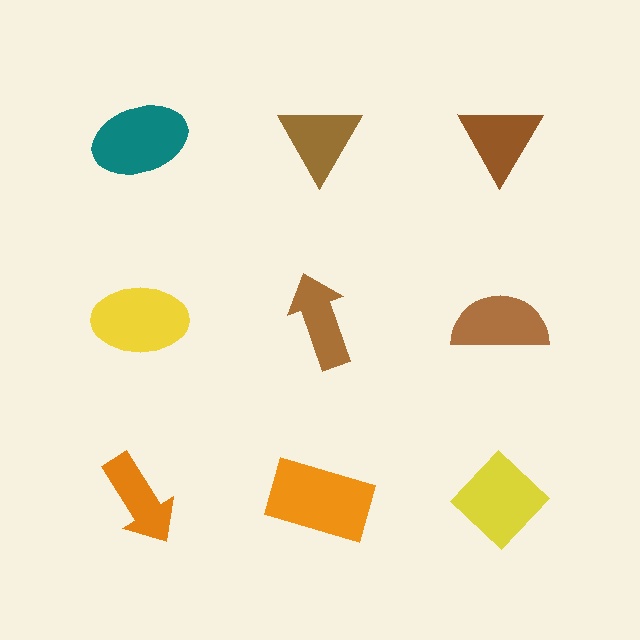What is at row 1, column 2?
A brown triangle.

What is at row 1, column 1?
A teal ellipse.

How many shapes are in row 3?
3 shapes.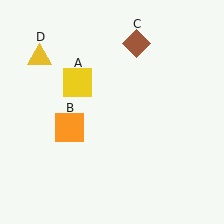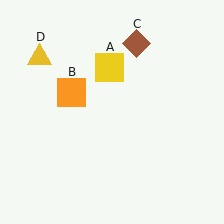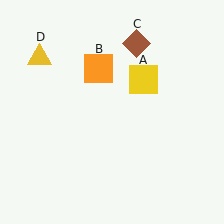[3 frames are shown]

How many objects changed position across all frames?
2 objects changed position: yellow square (object A), orange square (object B).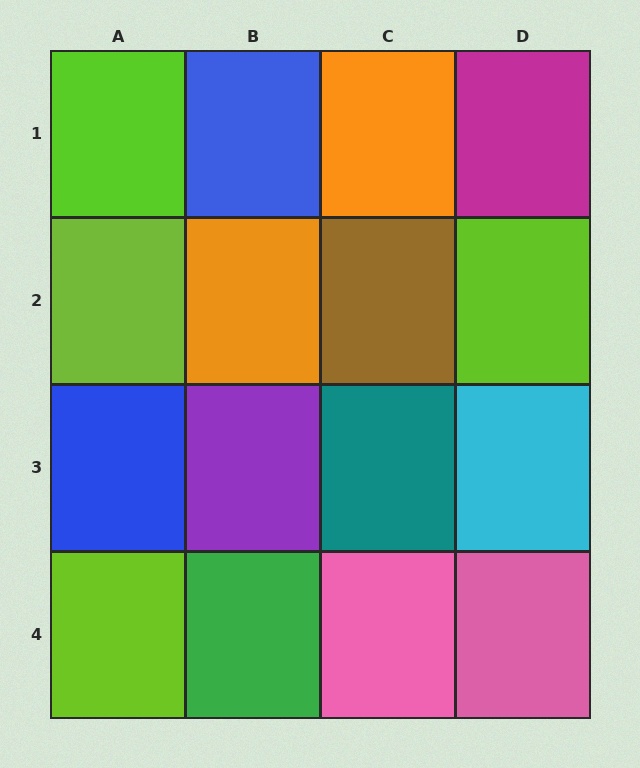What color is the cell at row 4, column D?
Pink.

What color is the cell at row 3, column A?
Blue.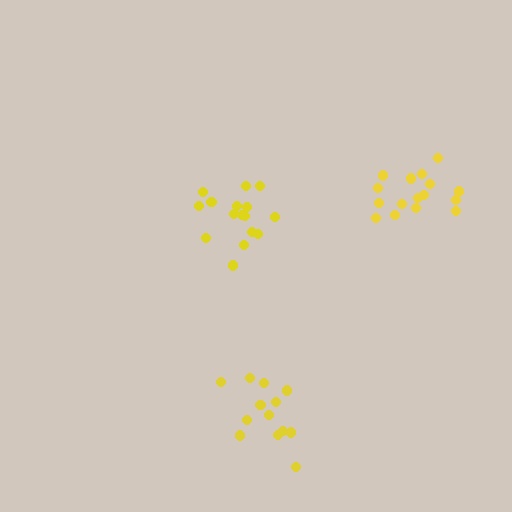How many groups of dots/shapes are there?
There are 3 groups.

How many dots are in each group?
Group 1: 13 dots, Group 2: 16 dots, Group 3: 16 dots (45 total).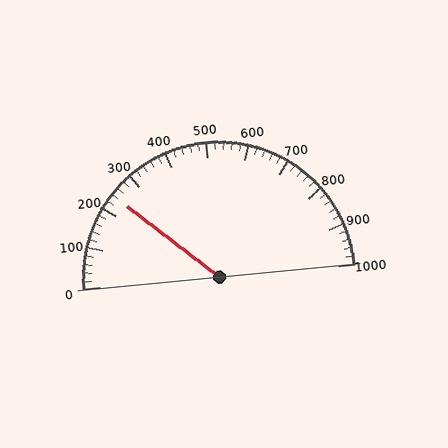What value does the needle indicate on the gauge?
The needle indicates approximately 240.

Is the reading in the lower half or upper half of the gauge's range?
The reading is in the lower half of the range (0 to 1000).